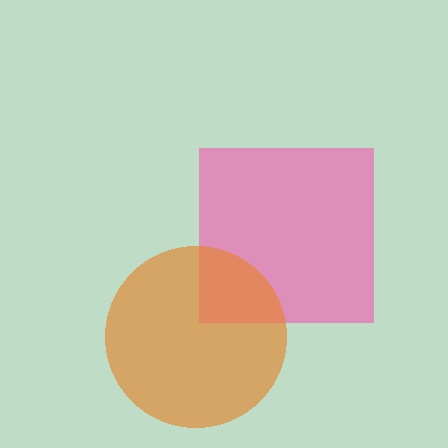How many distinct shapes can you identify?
There are 2 distinct shapes: a pink square, an orange circle.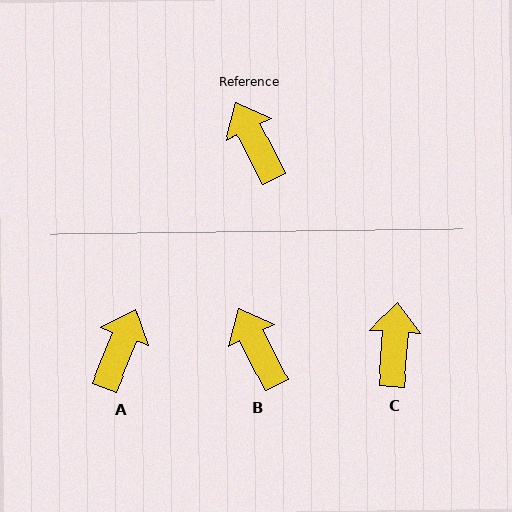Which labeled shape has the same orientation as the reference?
B.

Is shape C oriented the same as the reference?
No, it is off by about 31 degrees.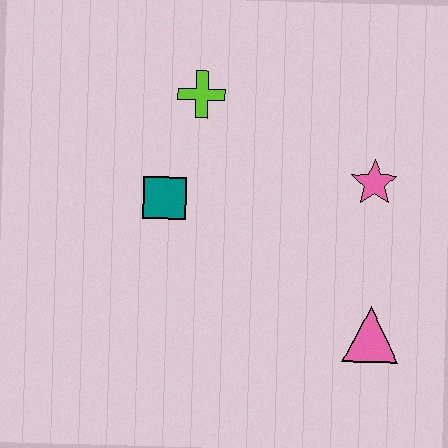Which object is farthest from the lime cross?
The pink triangle is farthest from the lime cross.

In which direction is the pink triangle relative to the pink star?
The pink triangle is below the pink star.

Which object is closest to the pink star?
The pink triangle is closest to the pink star.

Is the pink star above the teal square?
Yes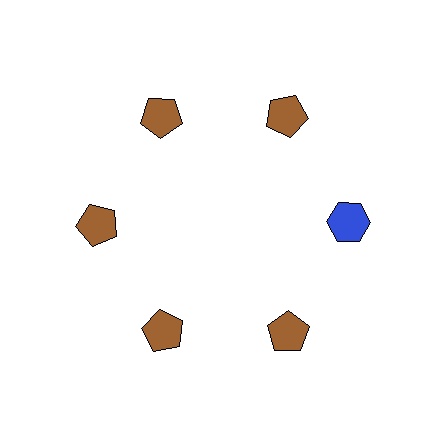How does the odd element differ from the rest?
It differs in both color (blue instead of brown) and shape (hexagon instead of pentagon).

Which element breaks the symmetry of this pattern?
The blue hexagon at roughly the 3 o'clock position breaks the symmetry. All other shapes are brown pentagons.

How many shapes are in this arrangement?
There are 6 shapes arranged in a ring pattern.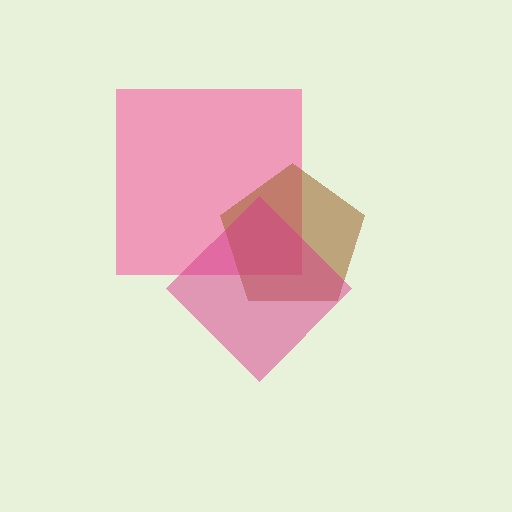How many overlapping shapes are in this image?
There are 3 overlapping shapes in the image.